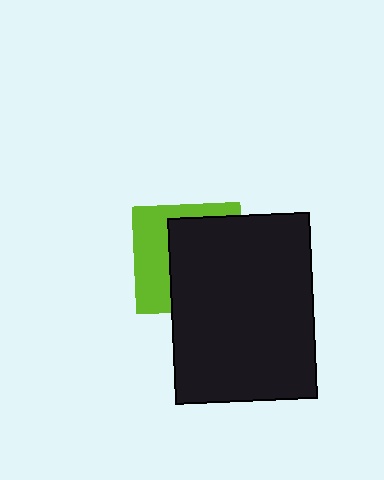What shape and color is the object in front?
The object in front is a black rectangle.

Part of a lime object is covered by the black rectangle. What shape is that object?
It is a square.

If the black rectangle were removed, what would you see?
You would see the complete lime square.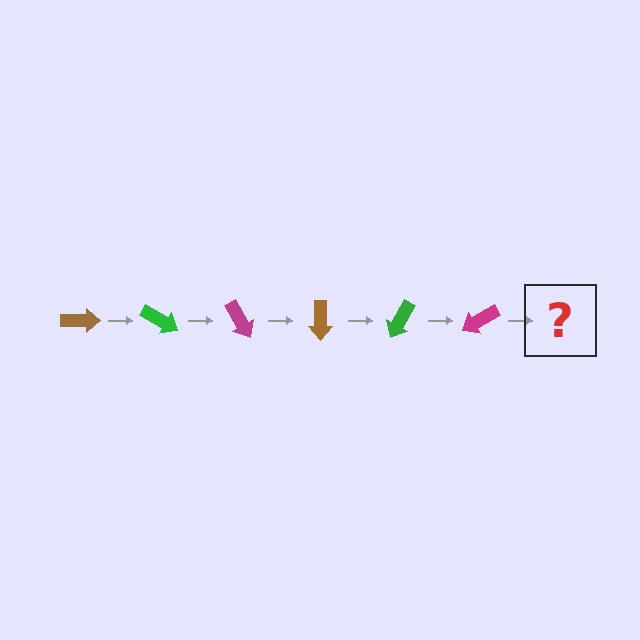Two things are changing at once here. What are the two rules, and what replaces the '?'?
The two rules are that it rotates 30 degrees each step and the color cycles through brown, green, and magenta. The '?' should be a brown arrow, rotated 180 degrees from the start.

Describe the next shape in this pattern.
It should be a brown arrow, rotated 180 degrees from the start.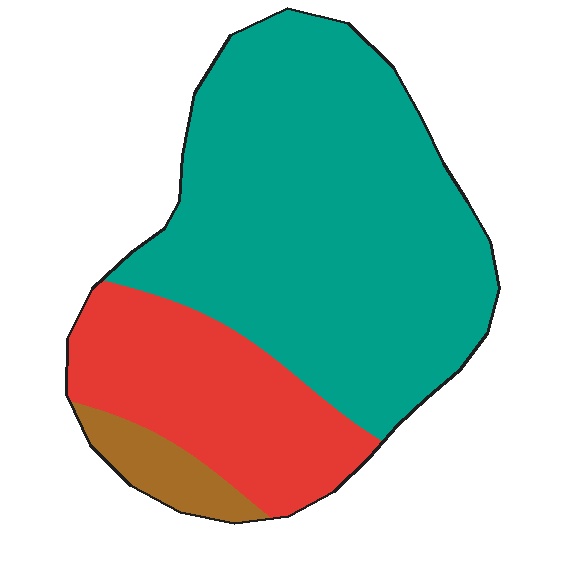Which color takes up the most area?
Teal, at roughly 65%.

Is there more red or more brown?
Red.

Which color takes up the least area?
Brown, at roughly 5%.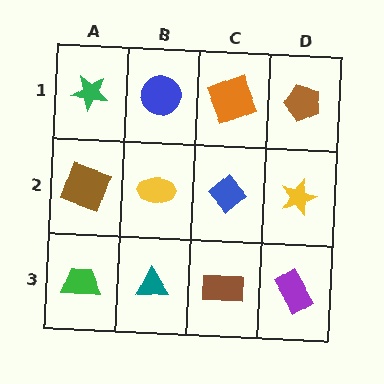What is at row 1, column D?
A brown pentagon.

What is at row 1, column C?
An orange square.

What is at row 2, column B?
A yellow ellipse.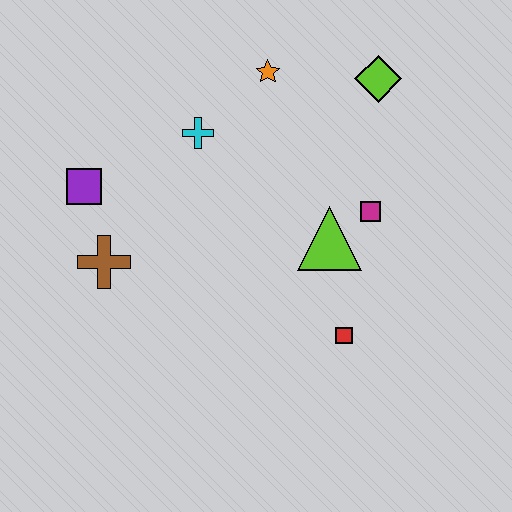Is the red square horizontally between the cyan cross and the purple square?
No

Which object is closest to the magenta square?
The lime triangle is closest to the magenta square.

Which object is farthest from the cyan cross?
The red square is farthest from the cyan cross.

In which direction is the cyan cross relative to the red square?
The cyan cross is above the red square.